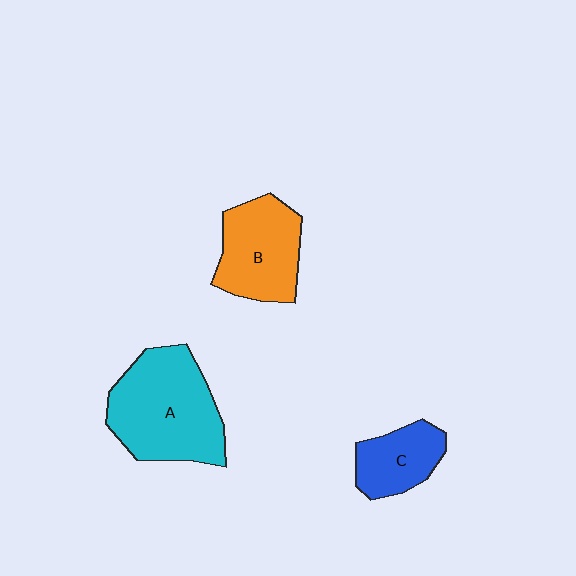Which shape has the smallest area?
Shape C (blue).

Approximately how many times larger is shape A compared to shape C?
Approximately 2.1 times.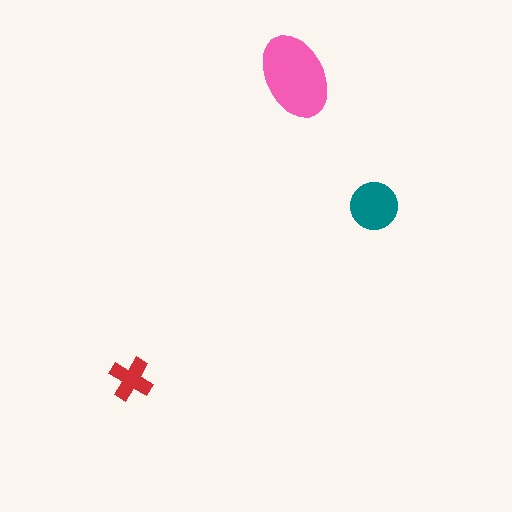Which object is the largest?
The pink ellipse.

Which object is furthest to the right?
The teal circle is rightmost.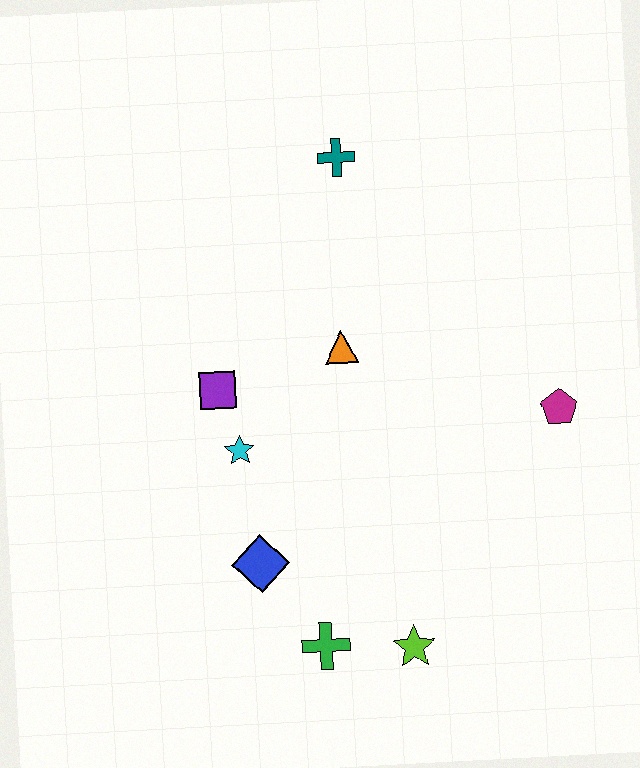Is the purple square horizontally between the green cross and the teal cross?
No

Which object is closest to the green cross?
The lime star is closest to the green cross.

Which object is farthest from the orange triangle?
The lime star is farthest from the orange triangle.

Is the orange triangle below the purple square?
No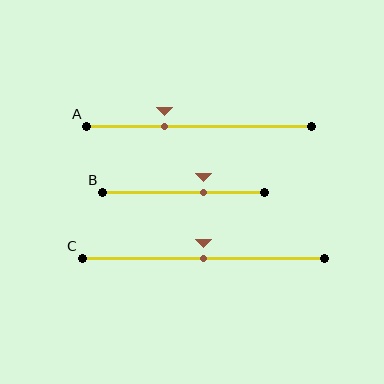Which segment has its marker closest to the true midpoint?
Segment C has its marker closest to the true midpoint.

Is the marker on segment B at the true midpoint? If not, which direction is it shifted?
No, the marker on segment B is shifted to the right by about 12% of the segment length.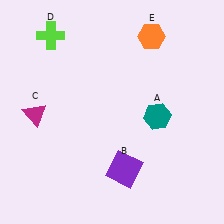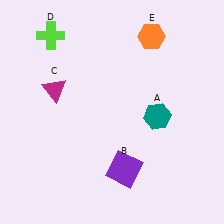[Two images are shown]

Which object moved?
The magenta triangle (C) moved up.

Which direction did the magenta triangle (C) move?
The magenta triangle (C) moved up.